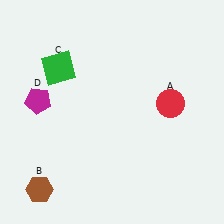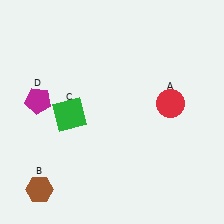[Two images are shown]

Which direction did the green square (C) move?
The green square (C) moved down.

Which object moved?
The green square (C) moved down.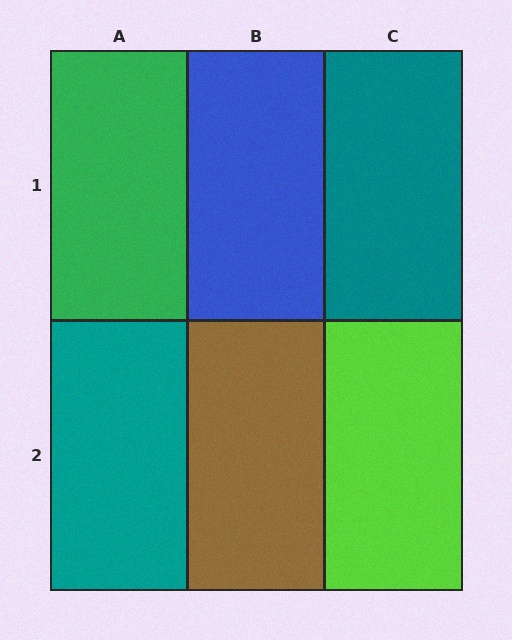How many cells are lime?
1 cell is lime.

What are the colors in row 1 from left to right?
Green, blue, teal.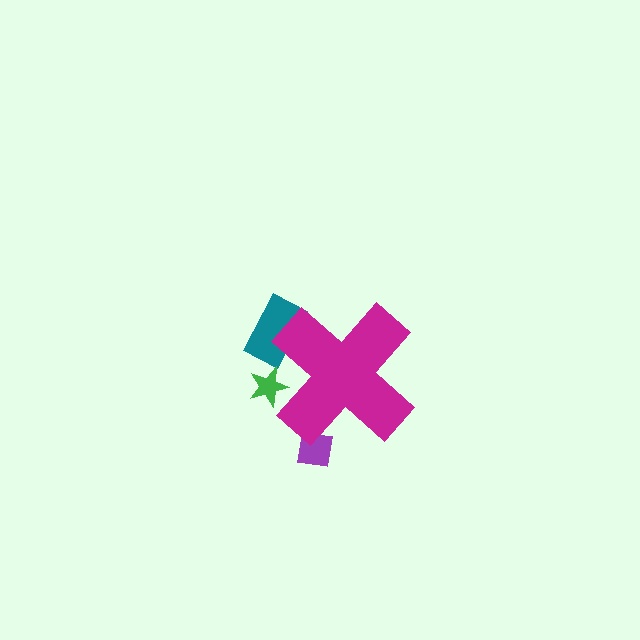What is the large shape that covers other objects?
A magenta cross.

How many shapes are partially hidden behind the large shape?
3 shapes are partially hidden.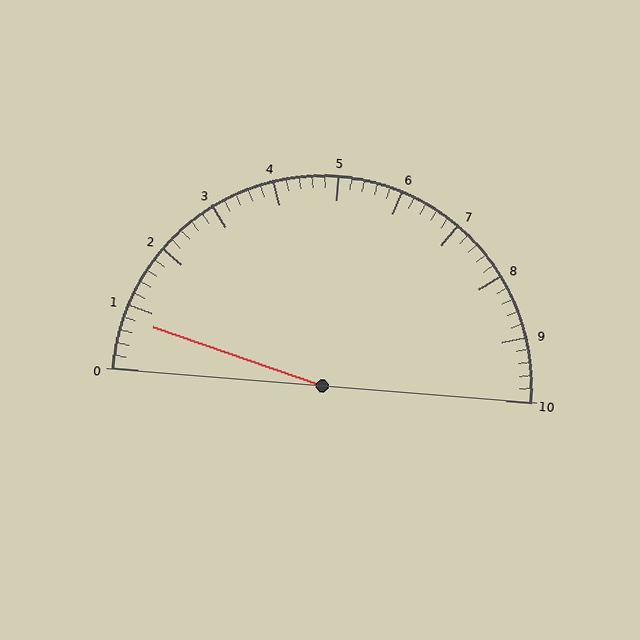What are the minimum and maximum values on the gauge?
The gauge ranges from 0 to 10.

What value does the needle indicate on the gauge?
The needle indicates approximately 0.8.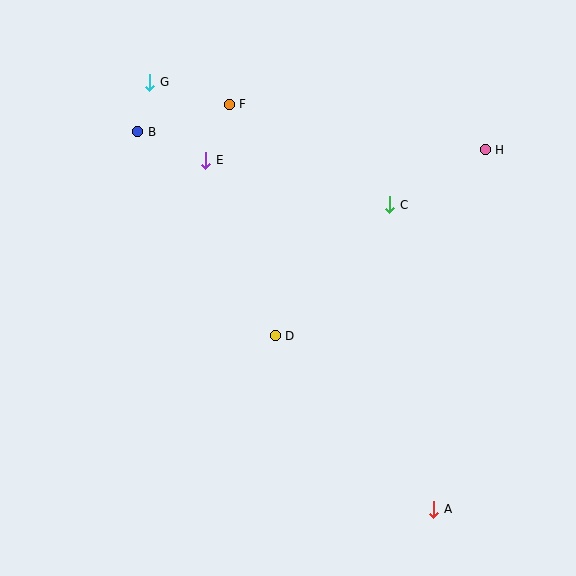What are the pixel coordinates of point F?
Point F is at (229, 104).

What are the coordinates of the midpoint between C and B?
The midpoint between C and B is at (264, 168).